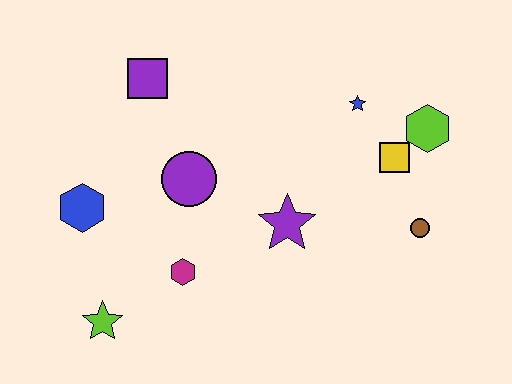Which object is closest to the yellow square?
The lime hexagon is closest to the yellow square.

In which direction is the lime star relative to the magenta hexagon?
The lime star is to the left of the magenta hexagon.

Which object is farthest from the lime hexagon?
The lime star is farthest from the lime hexagon.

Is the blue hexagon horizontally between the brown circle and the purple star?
No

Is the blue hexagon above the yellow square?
No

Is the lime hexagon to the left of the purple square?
No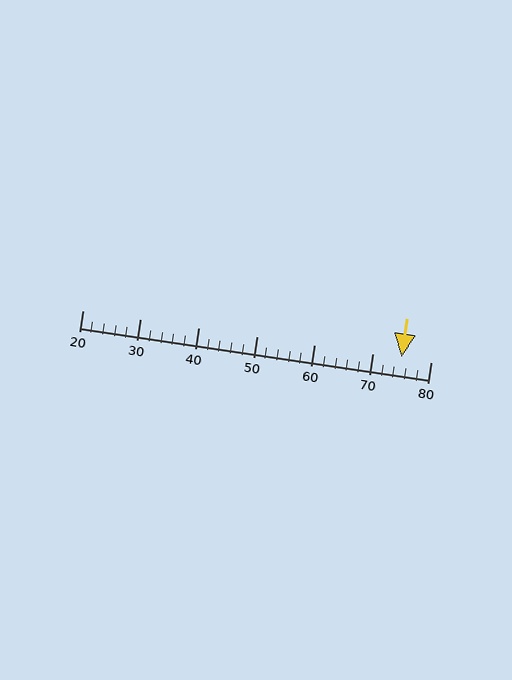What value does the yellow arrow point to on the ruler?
The yellow arrow points to approximately 75.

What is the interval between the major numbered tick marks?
The major tick marks are spaced 10 units apart.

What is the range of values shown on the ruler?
The ruler shows values from 20 to 80.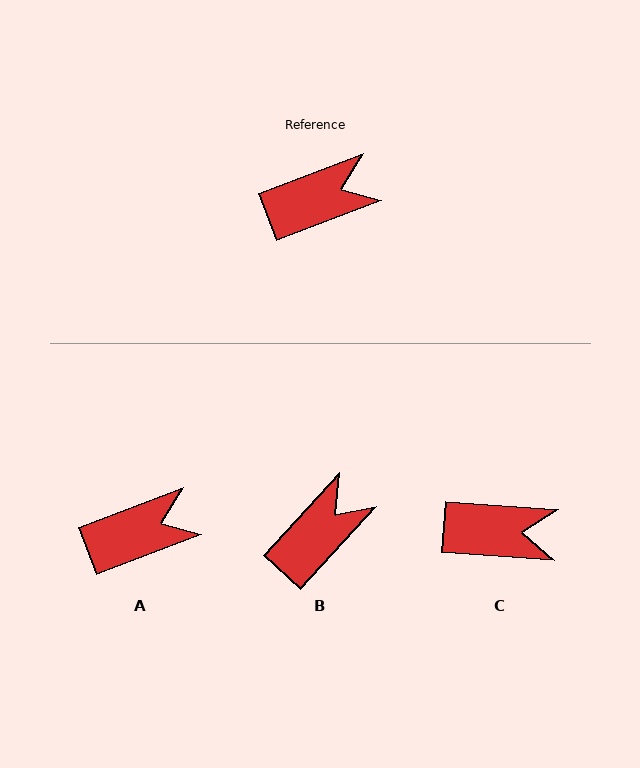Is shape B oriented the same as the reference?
No, it is off by about 27 degrees.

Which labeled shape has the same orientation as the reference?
A.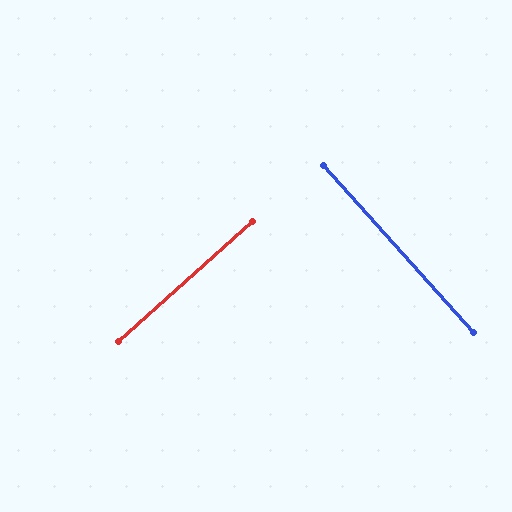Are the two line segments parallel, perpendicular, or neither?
Perpendicular — they meet at approximately 90°.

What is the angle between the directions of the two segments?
Approximately 90 degrees.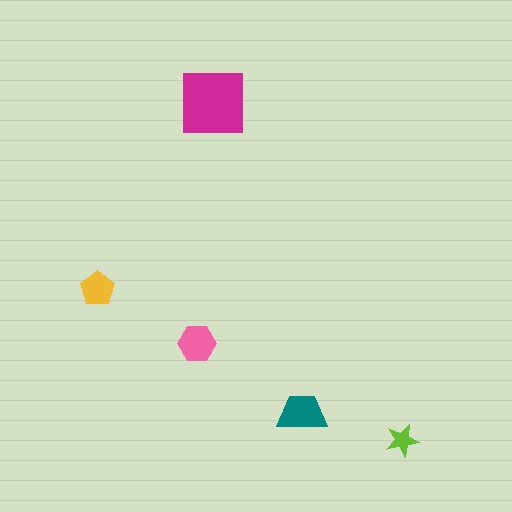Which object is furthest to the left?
The yellow pentagon is leftmost.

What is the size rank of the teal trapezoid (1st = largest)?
2nd.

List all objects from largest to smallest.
The magenta square, the teal trapezoid, the pink hexagon, the yellow pentagon, the lime star.